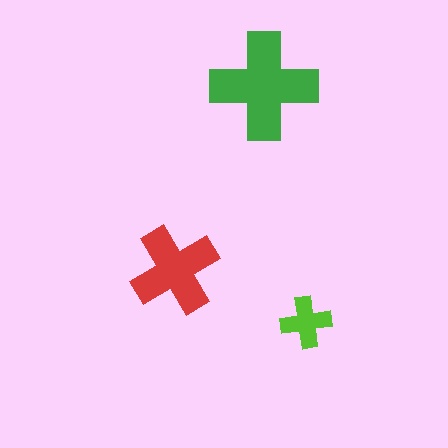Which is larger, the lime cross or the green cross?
The green one.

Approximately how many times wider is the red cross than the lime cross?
About 1.5 times wider.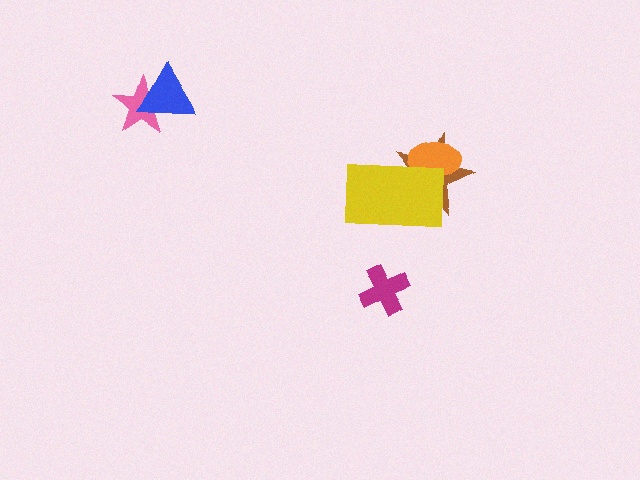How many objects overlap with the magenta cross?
0 objects overlap with the magenta cross.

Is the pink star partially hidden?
Yes, it is partially covered by another shape.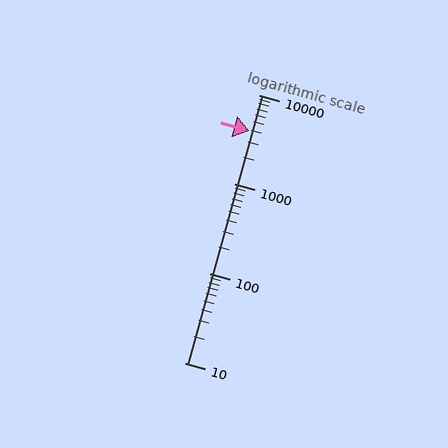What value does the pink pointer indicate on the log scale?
The pointer indicates approximately 3900.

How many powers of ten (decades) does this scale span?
The scale spans 3 decades, from 10 to 10000.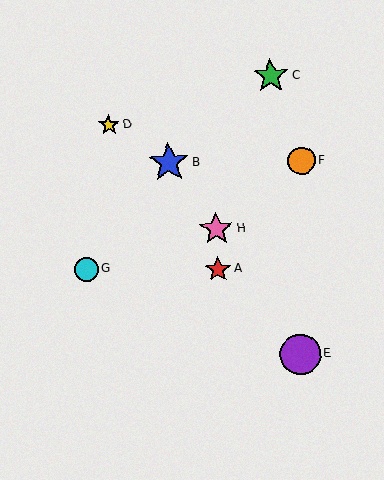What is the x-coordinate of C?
Object C is at x≈271.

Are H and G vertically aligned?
No, H is at x≈216 and G is at x≈86.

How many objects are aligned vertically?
2 objects (A, H) are aligned vertically.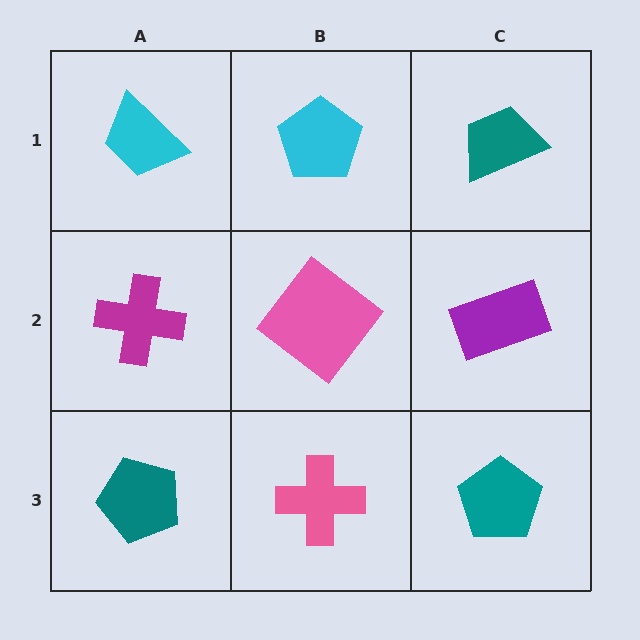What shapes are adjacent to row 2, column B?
A cyan pentagon (row 1, column B), a pink cross (row 3, column B), a magenta cross (row 2, column A), a purple rectangle (row 2, column C).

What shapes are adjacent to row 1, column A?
A magenta cross (row 2, column A), a cyan pentagon (row 1, column B).